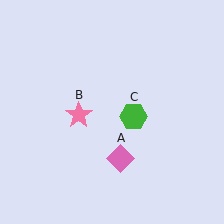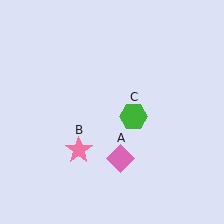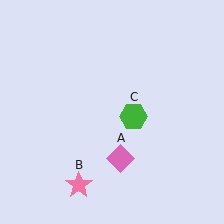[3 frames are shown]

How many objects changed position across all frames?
1 object changed position: pink star (object B).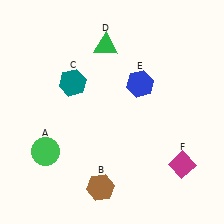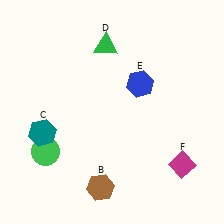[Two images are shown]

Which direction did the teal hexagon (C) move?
The teal hexagon (C) moved down.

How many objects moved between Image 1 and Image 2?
1 object moved between the two images.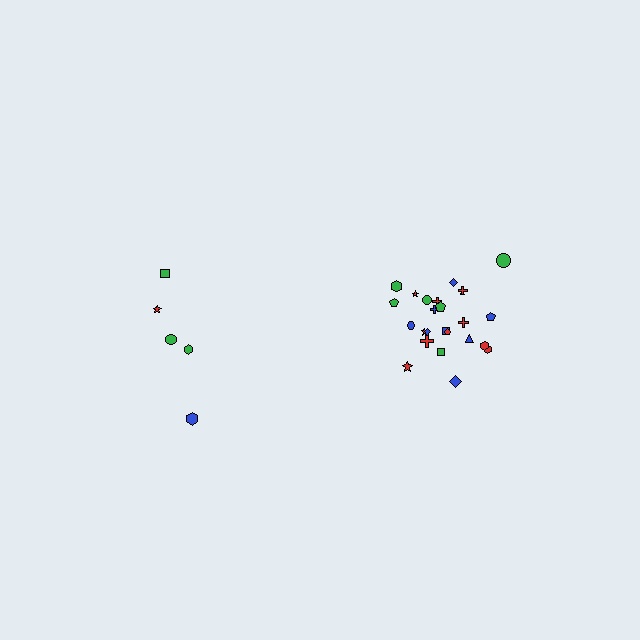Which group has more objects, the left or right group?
The right group.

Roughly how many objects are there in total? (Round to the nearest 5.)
Roughly 30 objects in total.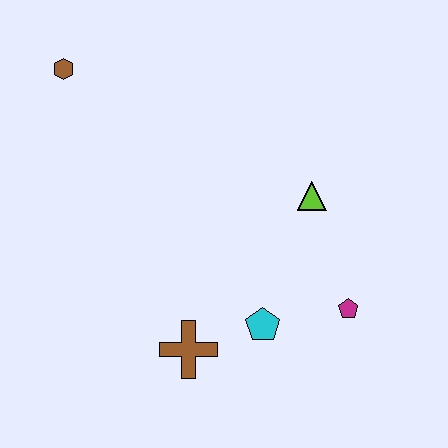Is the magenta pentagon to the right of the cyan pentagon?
Yes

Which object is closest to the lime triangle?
The magenta pentagon is closest to the lime triangle.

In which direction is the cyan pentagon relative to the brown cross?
The cyan pentagon is to the right of the brown cross.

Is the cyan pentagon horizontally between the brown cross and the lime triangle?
Yes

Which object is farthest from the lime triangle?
The brown hexagon is farthest from the lime triangle.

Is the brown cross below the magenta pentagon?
Yes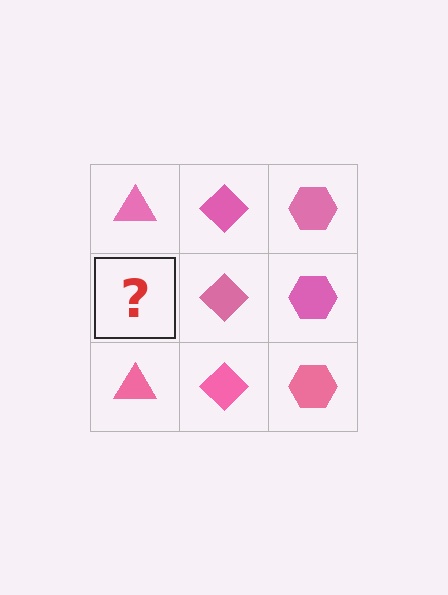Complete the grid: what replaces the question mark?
The question mark should be replaced with a pink triangle.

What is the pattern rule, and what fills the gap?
The rule is that each column has a consistent shape. The gap should be filled with a pink triangle.